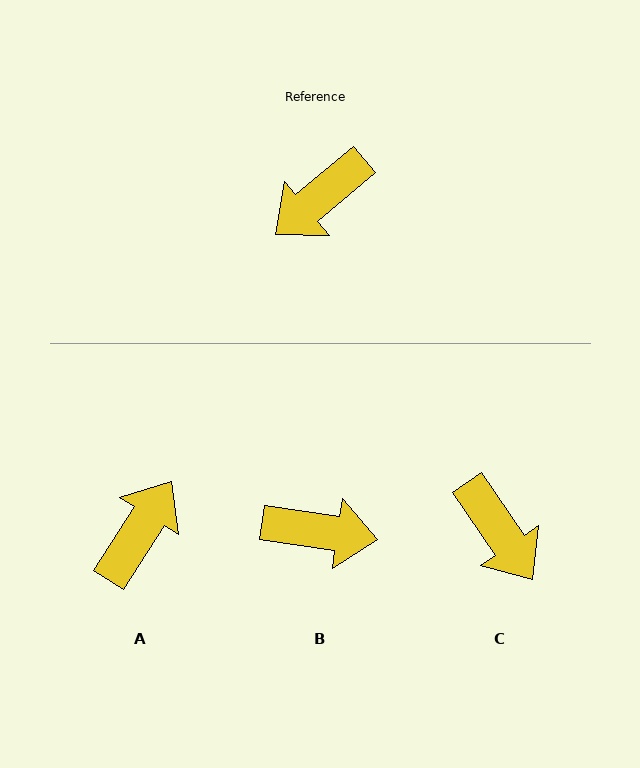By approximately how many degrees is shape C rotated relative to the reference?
Approximately 84 degrees counter-clockwise.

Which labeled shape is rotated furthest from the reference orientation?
A, about 162 degrees away.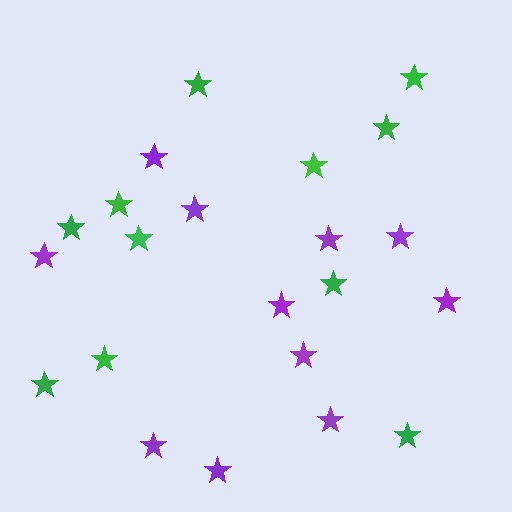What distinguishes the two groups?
There are 2 groups: one group of green stars (11) and one group of purple stars (11).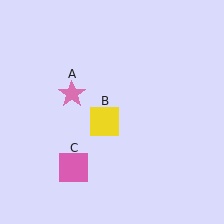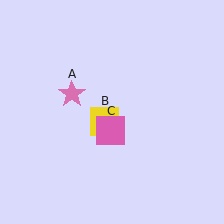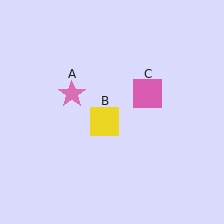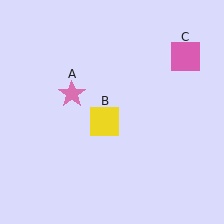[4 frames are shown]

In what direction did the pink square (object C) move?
The pink square (object C) moved up and to the right.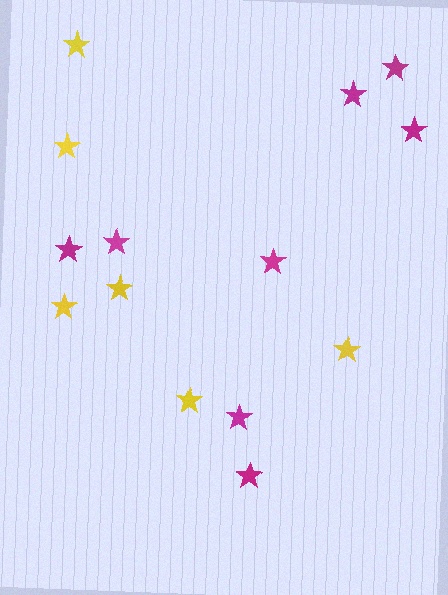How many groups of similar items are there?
There are 2 groups: one group of yellow stars (6) and one group of magenta stars (8).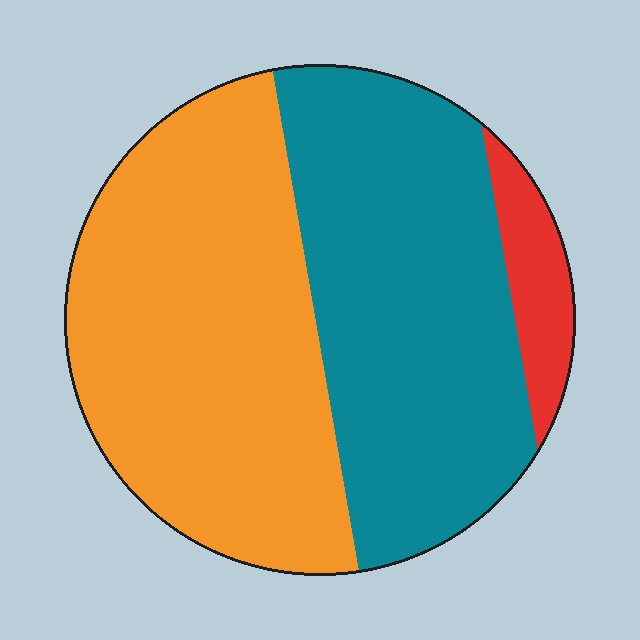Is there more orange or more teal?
Orange.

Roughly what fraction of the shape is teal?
Teal covers 44% of the shape.